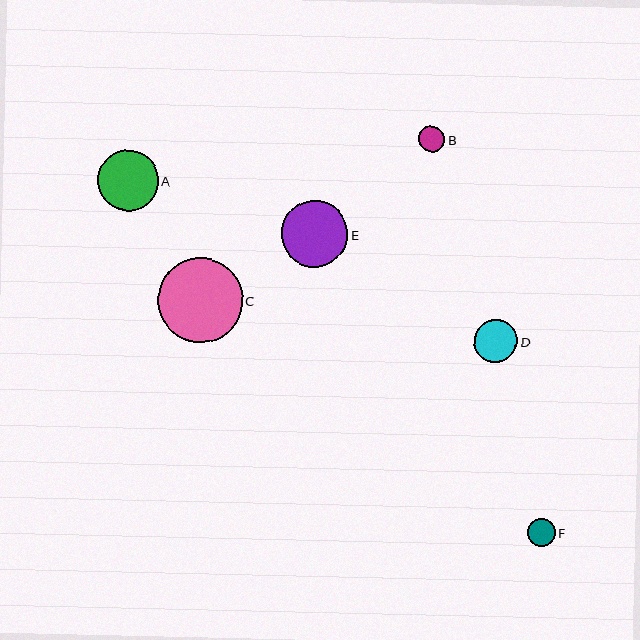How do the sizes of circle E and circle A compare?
Circle E and circle A are approximately the same size.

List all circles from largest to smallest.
From largest to smallest: C, E, A, D, F, B.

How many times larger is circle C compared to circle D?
Circle C is approximately 1.9 times the size of circle D.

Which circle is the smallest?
Circle B is the smallest with a size of approximately 26 pixels.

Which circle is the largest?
Circle C is the largest with a size of approximately 84 pixels.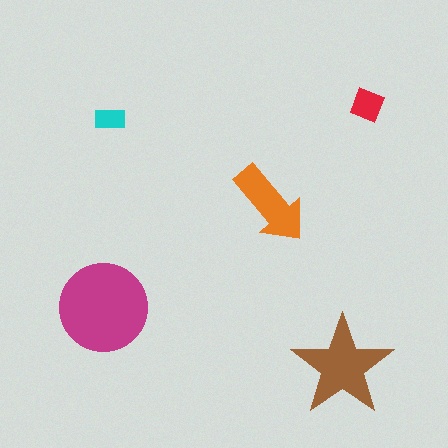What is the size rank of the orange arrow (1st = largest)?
3rd.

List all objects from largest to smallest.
The magenta circle, the brown star, the orange arrow, the red square, the cyan rectangle.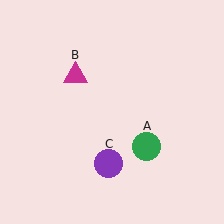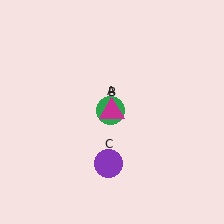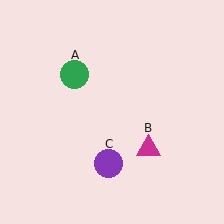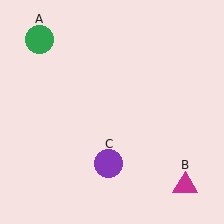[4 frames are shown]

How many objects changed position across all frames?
2 objects changed position: green circle (object A), magenta triangle (object B).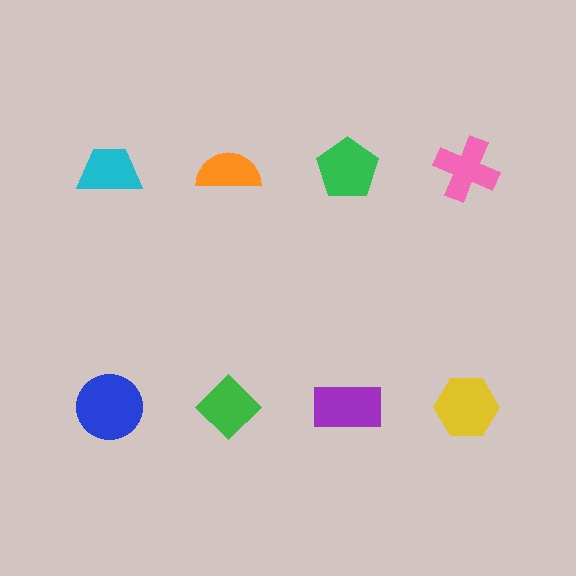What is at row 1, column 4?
A pink cross.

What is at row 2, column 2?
A green diamond.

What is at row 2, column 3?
A purple rectangle.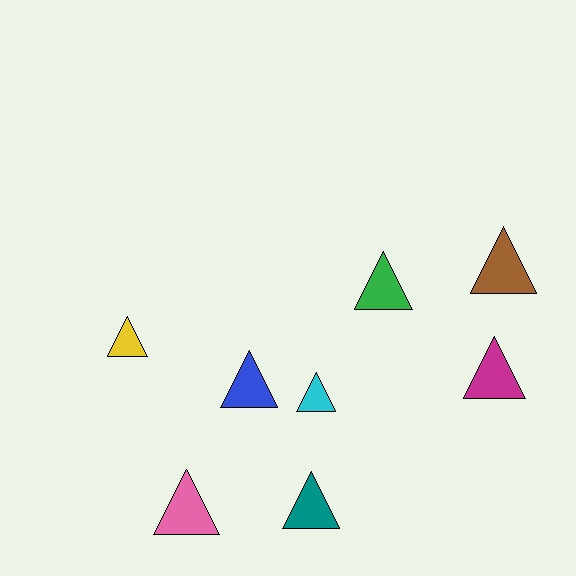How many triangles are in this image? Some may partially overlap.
There are 8 triangles.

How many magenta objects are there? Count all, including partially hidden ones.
There is 1 magenta object.